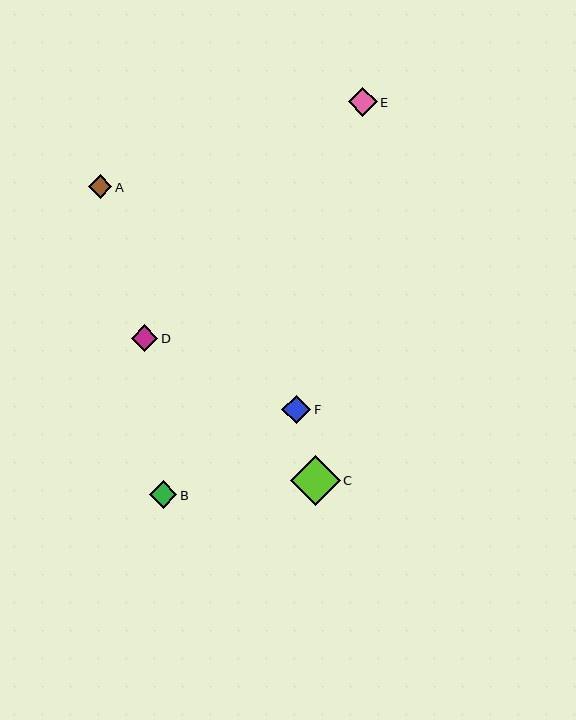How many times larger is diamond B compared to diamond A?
Diamond B is approximately 1.2 times the size of diamond A.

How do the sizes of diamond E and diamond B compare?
Diamond E and diamond B are approximately the same size.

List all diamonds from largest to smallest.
From largest to smallest: C, E, F, B, D, A.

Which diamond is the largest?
Diamond C is the largest with a size of approximately 50 pixels.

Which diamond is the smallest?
Diamond A is the smallest with a size of approximately 24 pixels.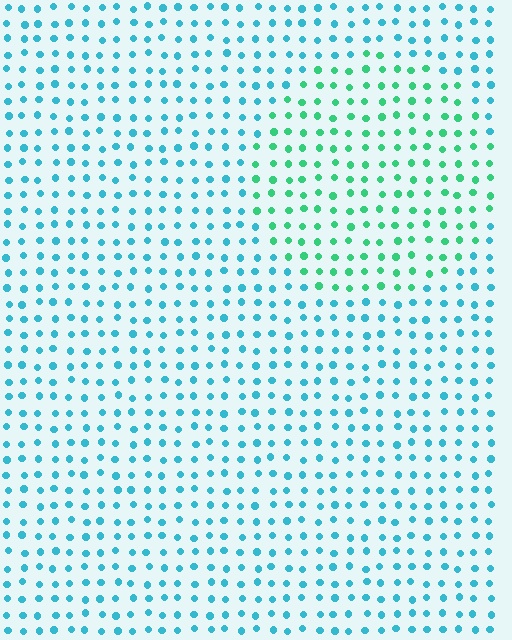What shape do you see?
I see a circle.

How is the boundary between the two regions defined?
The boundary is defined purely by a slight shift in hue (about 41 degrees). Spacing, size, and orientation are identical on both sides.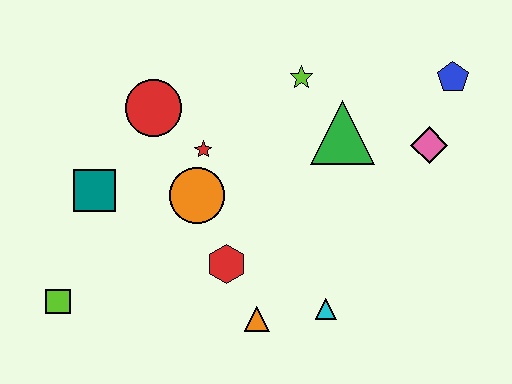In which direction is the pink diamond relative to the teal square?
The pink diamond is to the right of the teal square.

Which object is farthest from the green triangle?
The lime square is farthest from the green triangle.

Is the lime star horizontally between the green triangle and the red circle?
Yes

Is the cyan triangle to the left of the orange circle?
No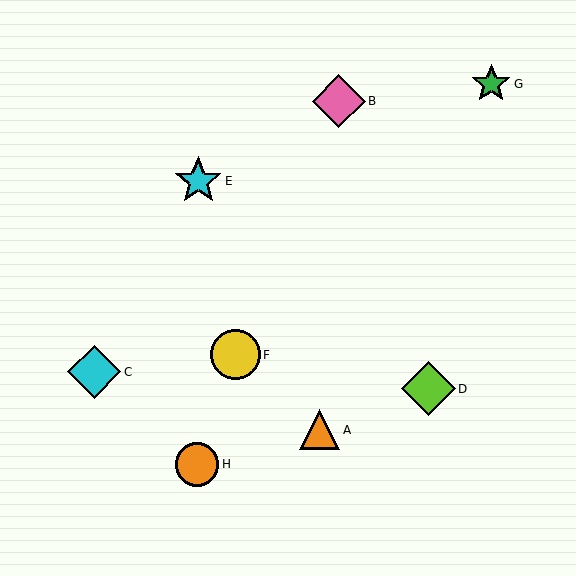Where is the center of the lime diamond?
The center of the lime diamond is at (428, 389).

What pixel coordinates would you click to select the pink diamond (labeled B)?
Click at (339, 101) to select the pink diamond B.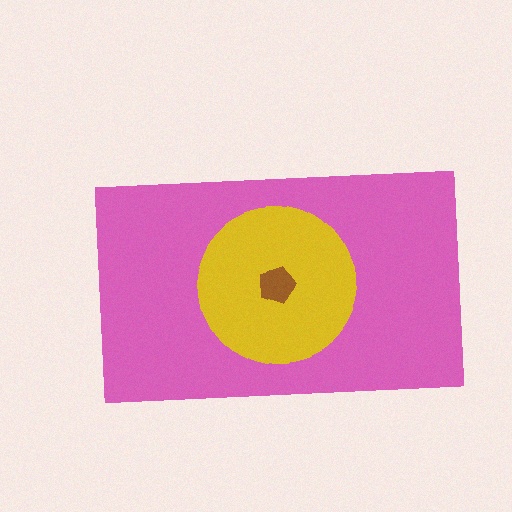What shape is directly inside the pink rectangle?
The yellow circle.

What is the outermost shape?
The pink rectangle.